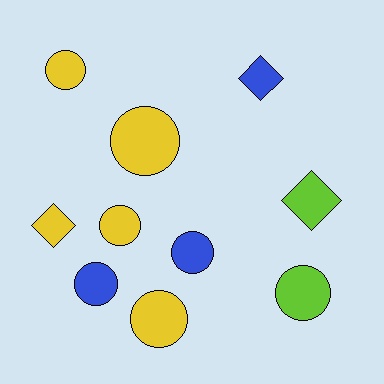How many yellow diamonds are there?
There is 1 yellow diamond.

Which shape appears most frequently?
Circle, with 7 objects.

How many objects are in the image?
There are 10 objects.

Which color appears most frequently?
Yellow, with 5 objects.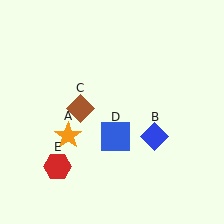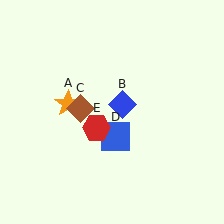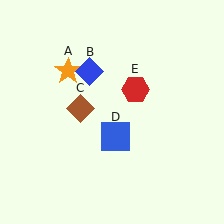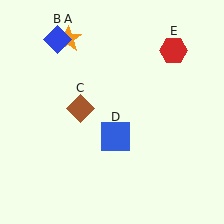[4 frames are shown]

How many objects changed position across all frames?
3 objects changed position: orange star (object A), blue diamond (object B), red hexagon (object E).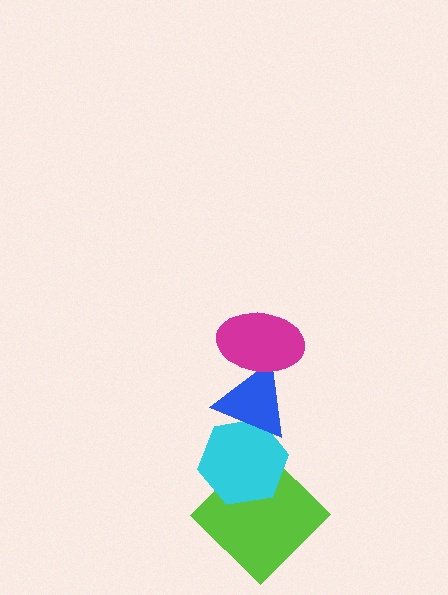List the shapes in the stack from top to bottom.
From top to bottom: the magenta ellipse, the blue triangle, the cyan hexagon, the lime diamond.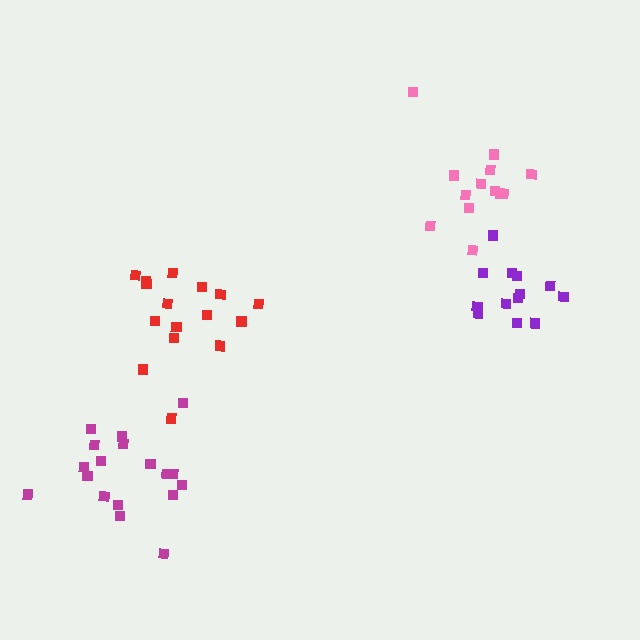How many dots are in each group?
Group 1: 13 dots, Group 2: 18 dots, Group 3: 13 dots, Group 4: 16 dots (60 total).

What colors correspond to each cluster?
The clusters are colored: pink, magenta, purple, red.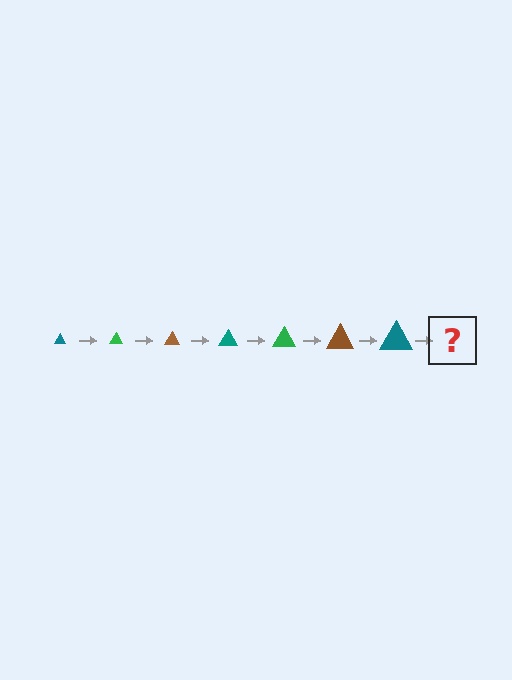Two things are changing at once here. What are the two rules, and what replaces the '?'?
The two rules are that the triangle grows larger each step and the color cycles through teal, green, and brown. The '?' should be a green triangle, larger than the previous one.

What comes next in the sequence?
The next element should be a green triangle, larger than the previous one.